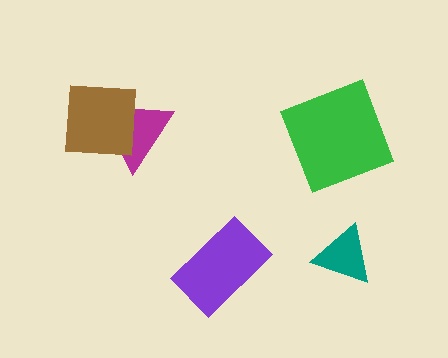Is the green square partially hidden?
No, no other shape covers it.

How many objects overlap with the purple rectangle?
0 objects overlap with the purple rectangle.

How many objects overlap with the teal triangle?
0 objects overlap with the teal triangle.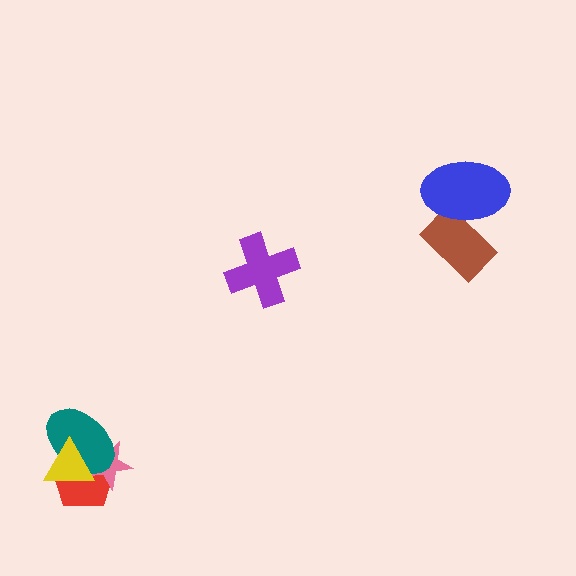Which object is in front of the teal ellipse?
The yellow triangle is in front of the teal ellipse.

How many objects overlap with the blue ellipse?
1 object overlaps with the blue ellipse.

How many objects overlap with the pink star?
3 objects overlap with the pink star.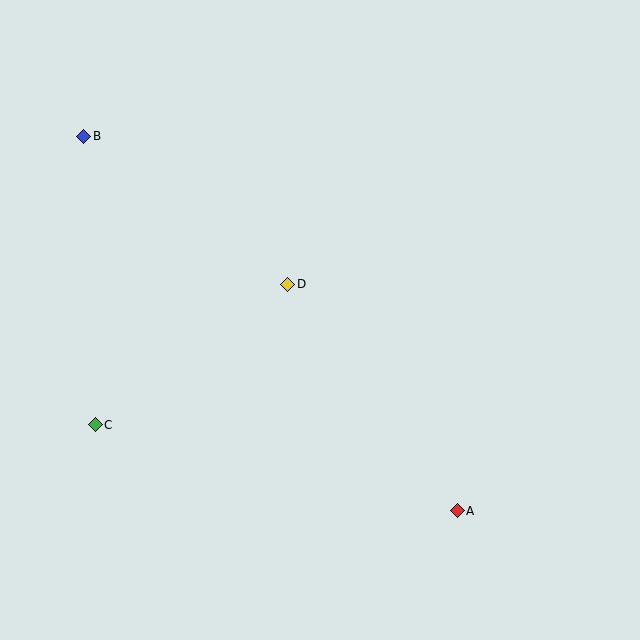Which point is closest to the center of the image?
Point D at (288, 284) is closest to the center.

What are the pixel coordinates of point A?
Point A is at (457, 511).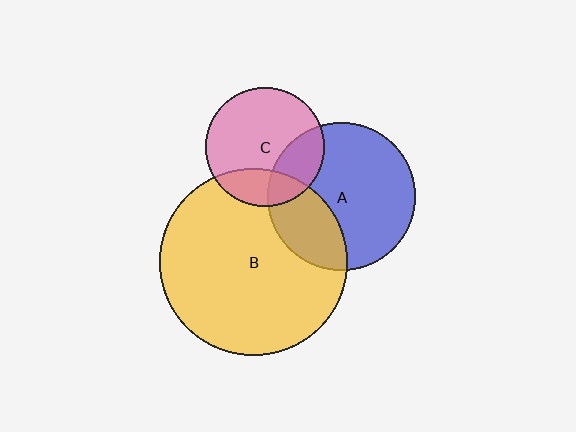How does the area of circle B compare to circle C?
Approximately 2.5 times.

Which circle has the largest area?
Circle B (yellow).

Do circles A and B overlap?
Yes.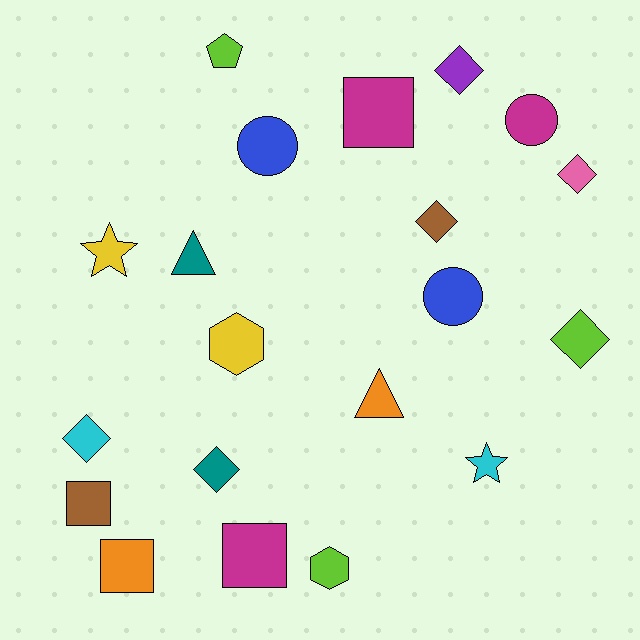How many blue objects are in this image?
There are 2 blue objects.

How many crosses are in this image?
There are no crosses.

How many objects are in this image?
There are 20 objects.